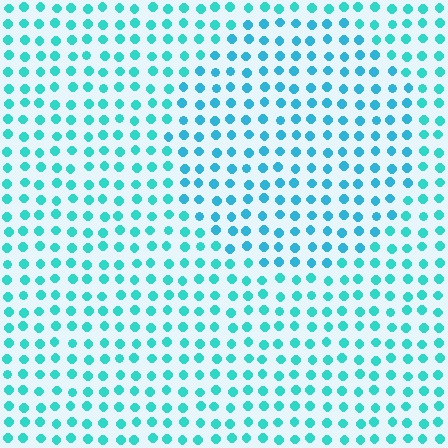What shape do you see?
I see a circle.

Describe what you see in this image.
The image is filled with small cyan elements in a uniform arrangement. A circle-shaped region is visible where the elements are tinted to a slightly different hue, forming a subtle color boundary.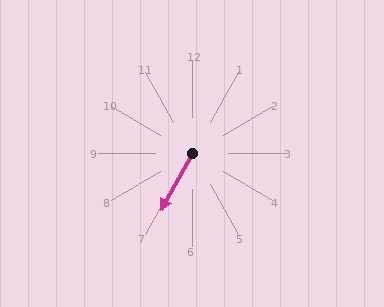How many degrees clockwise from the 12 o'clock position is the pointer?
Approximately 209 degrees.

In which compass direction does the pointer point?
Southwest.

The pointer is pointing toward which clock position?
Roughly 7 o'clock.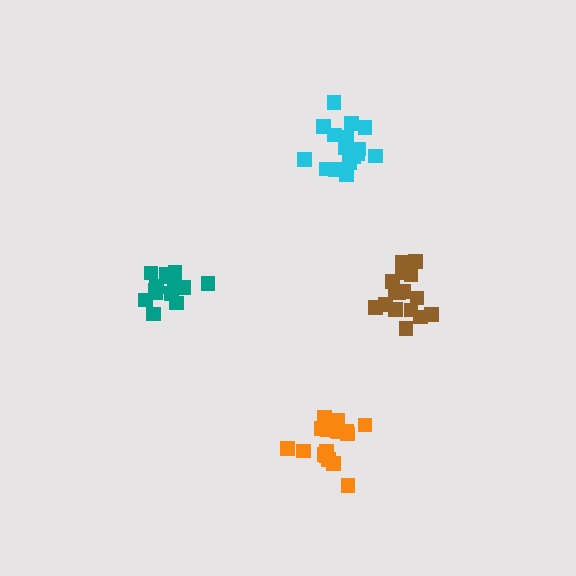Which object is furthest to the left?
The teal cluster is leftmost.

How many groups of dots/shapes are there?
There are 4 groups.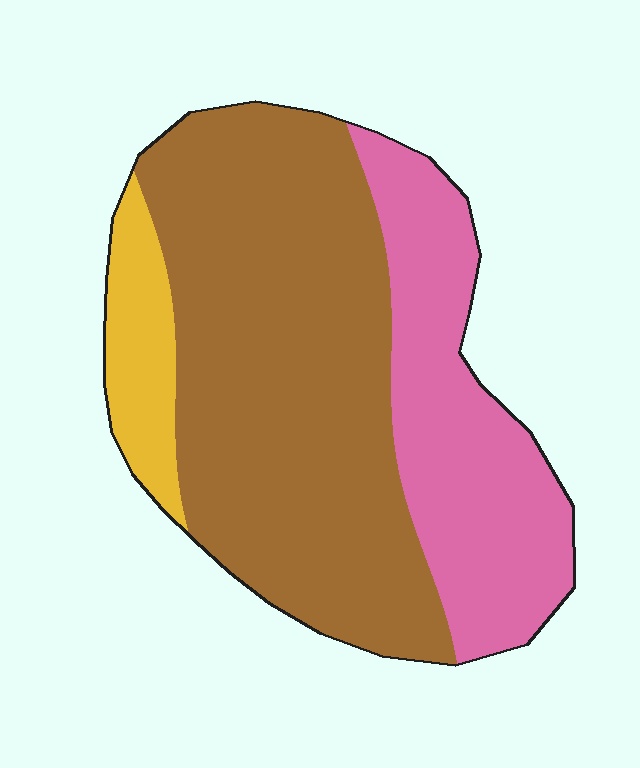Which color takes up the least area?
Yellow, at roughly 10%.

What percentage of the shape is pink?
Pink takes up about one third (1/3) of the shape.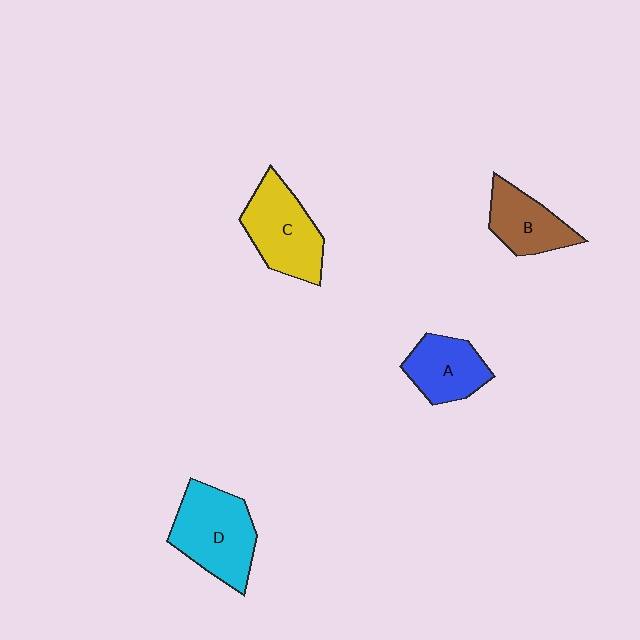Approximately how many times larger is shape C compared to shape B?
Approximately 1.4 times.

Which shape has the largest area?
Shape D (cyan).